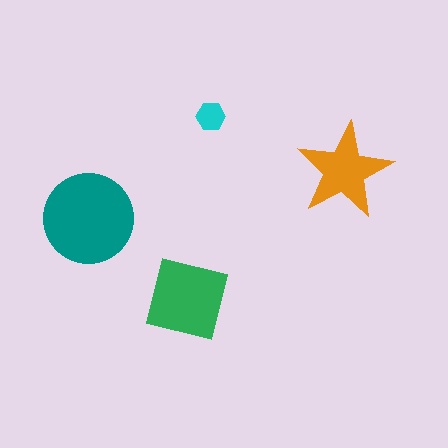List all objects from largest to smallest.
The teal circle, the green square, the orange star, the cyan hexagon.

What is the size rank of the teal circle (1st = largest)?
1st.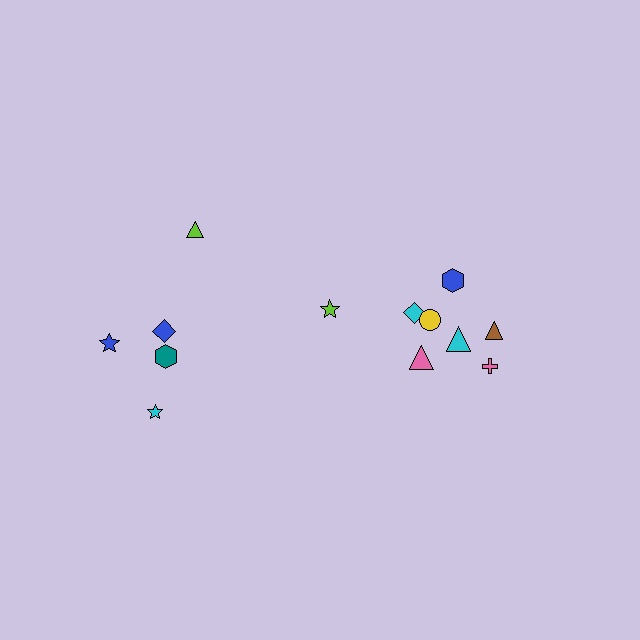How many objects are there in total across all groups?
There are 13 objects.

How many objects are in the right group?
There are 8 objects.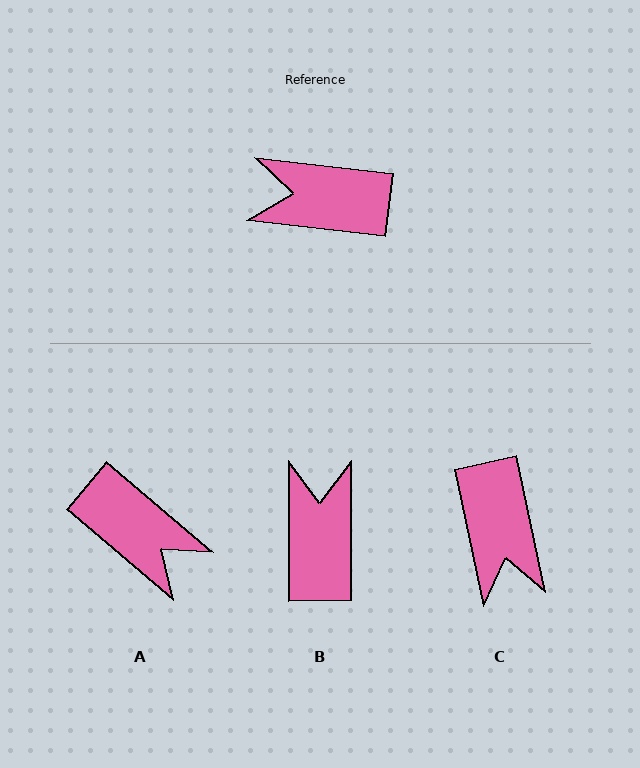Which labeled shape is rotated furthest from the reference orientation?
A, about 146 degrees away.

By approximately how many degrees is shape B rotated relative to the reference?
Approximately 83 degrees clockwise.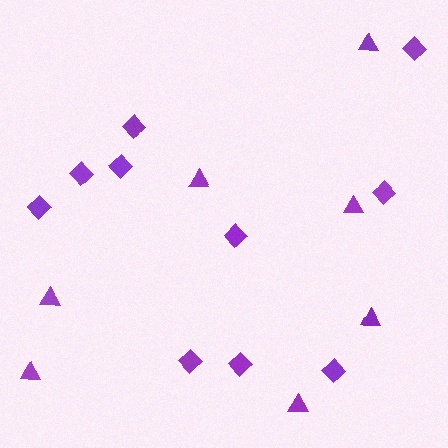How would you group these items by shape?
There are 2 groups: one group of diamonds (10) and one group of triangles (7).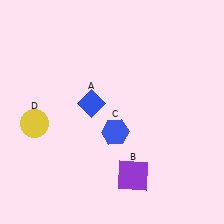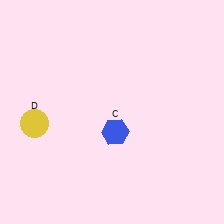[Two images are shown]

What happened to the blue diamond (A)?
The blue diamond (A) was removed in Image 2. It was in the top-left area of Image 1.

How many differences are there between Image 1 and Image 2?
There are 2 differences between the two images.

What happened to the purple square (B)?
The purple square (B) was removed in Image 2. It was in the bottom-right area of Image 1.